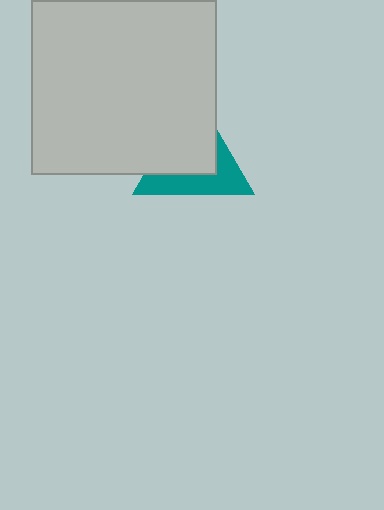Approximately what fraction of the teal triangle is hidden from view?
Roughly 57% of the teal triangle is hidden behind the light gray rectangle.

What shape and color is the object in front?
The object in front is a light gray rectangle.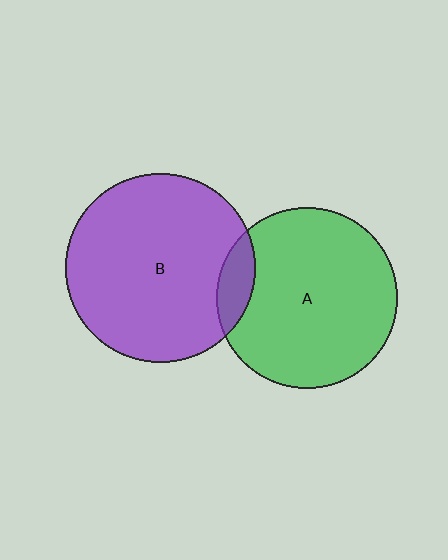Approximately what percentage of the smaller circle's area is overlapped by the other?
Approximately 10%.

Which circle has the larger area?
Circle B (purple).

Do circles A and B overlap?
Yes.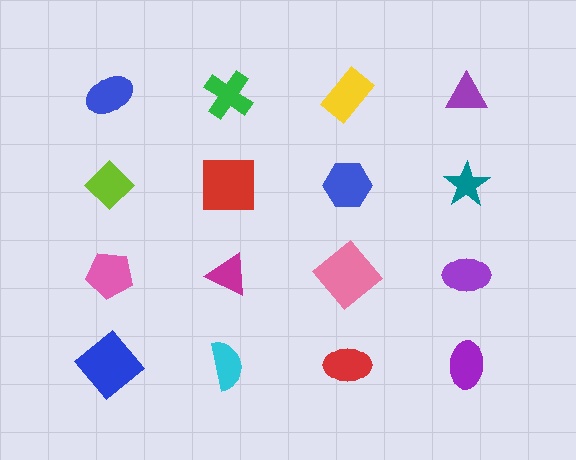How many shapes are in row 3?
4 shapes.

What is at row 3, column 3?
A pink diamond.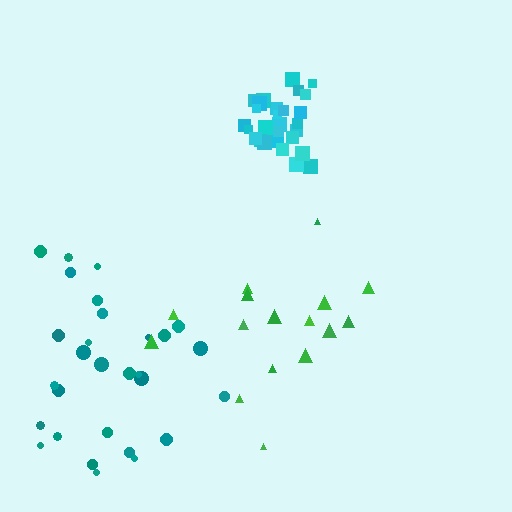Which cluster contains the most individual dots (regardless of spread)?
Cyan (30).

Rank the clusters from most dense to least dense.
cyan, teal, green.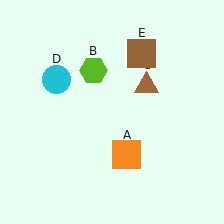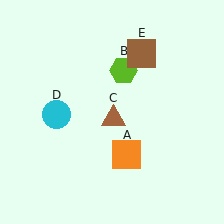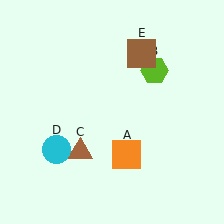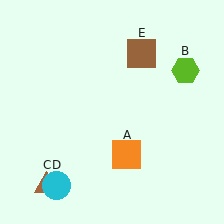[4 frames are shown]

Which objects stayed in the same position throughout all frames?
Orange square (object A) and brown square (object E) remained stationary.